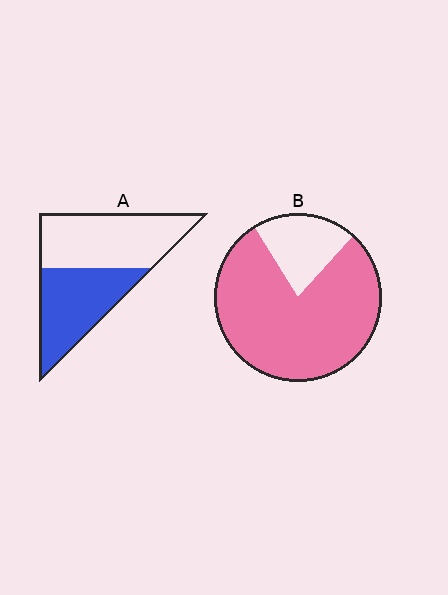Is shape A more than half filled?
No.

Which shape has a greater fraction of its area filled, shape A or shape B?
Shape B.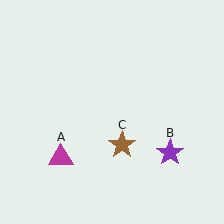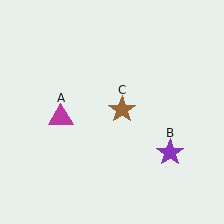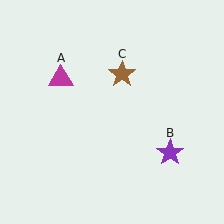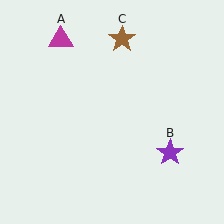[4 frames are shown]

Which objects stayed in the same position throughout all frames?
Purple star (object B) remained stationary.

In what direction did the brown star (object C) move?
The brown star (object C) moved up.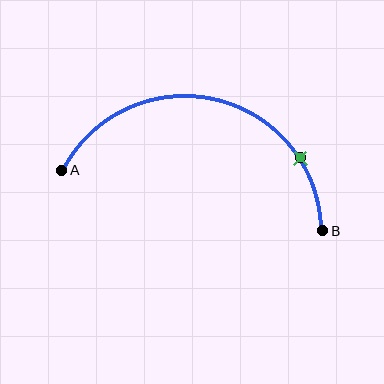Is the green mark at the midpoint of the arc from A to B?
No. The green mark lies on the arc but is closer to endpoint B. The arc midpoint would be at the point on the curve equidistant along the arc from both A and B.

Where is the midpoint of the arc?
The arc midpoint is the point on the curve farthest from the straight line joining A and B. It sits above that line.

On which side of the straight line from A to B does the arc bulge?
The arc bulges above the straight line connecting A and B.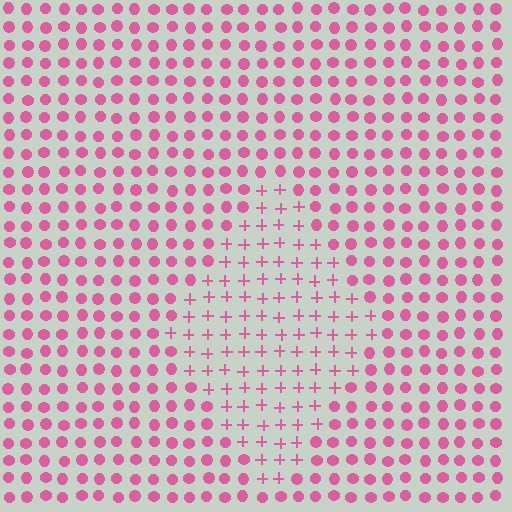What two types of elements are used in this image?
The image uses plus signs inside the diamond region and circles outside it.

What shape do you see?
I see a diamond.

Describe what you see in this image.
The image is filled with small pink elements arranged in a uniform grid. A diamond-shaped region contains plus signs, while the surrounding area contains circles. The boundary is defined purely by the change in element shape.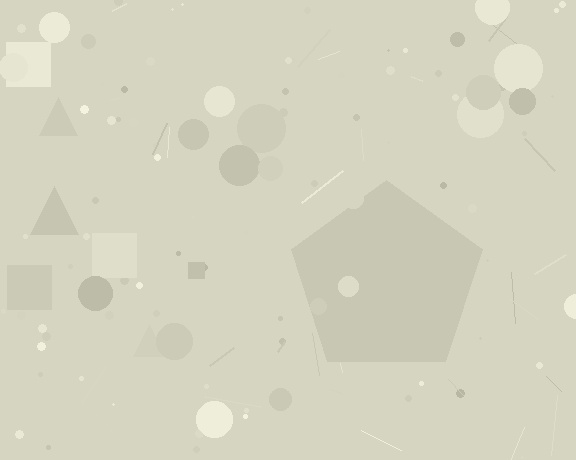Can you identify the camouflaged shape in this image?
The camouflaged shape is a pentagon.